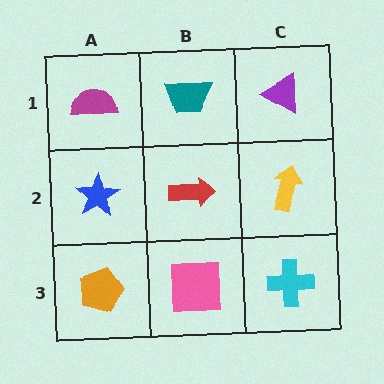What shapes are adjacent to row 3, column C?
A yellow arrow (row 2, column C), a pink square (row 3, column B).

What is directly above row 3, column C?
A yellow arrow.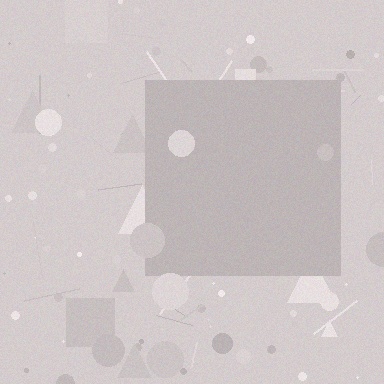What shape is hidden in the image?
A square is hidden in the image.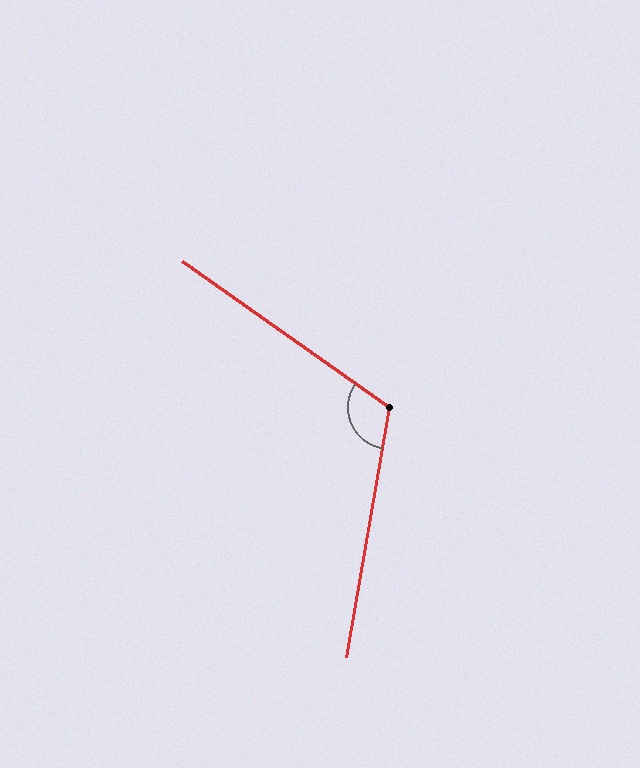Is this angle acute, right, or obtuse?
It is obtuse.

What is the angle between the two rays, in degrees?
Approximately 115 degrees.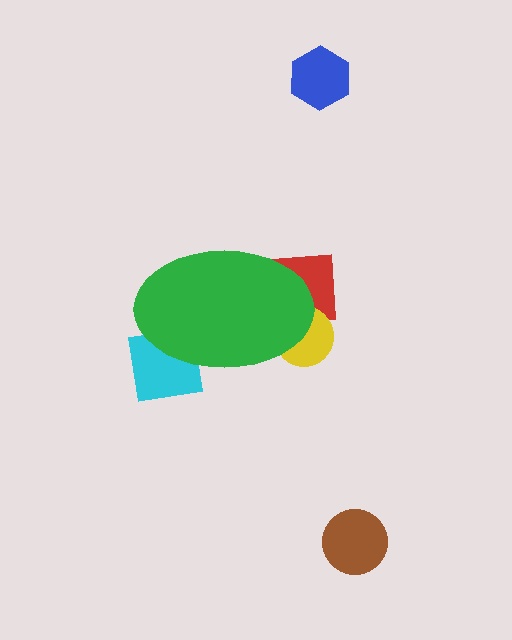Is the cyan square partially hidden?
Yes, the cyan square is partially hidden behind the green ellipse.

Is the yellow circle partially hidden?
Yes, the yellow circle is partially hidden behind the green ellipse.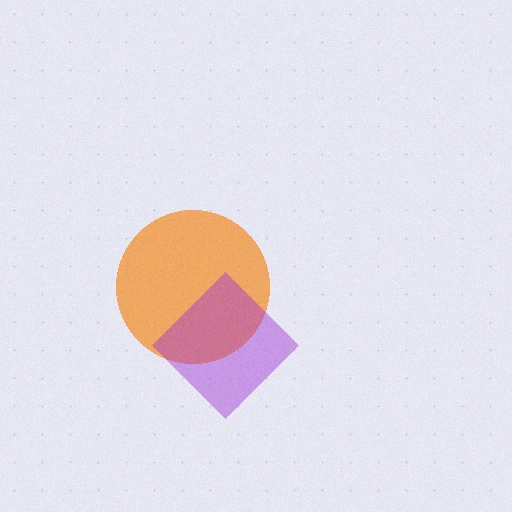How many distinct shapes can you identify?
There are 2 distinct shapes: an orange circle, a purple diamond.